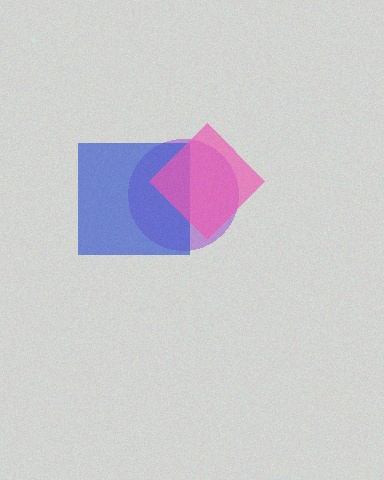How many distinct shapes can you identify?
There are 3 distinct shapes: a purple circle, a blue square, a pink diamond.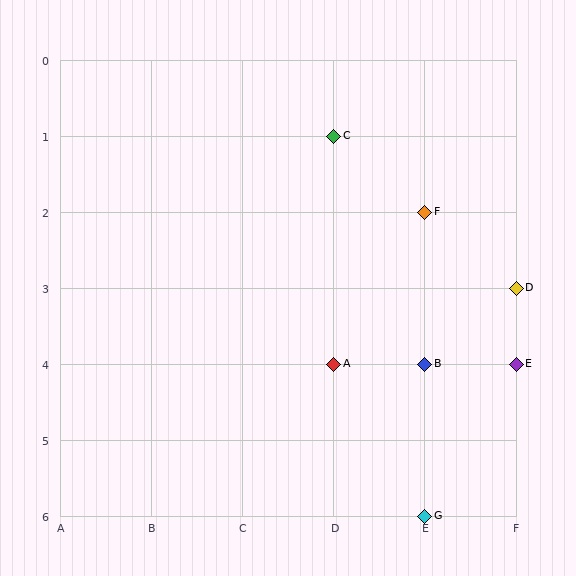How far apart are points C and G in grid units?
Points C and G are 1 column and 5 rows apart (about 5.1 grid units diagonally).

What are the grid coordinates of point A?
Point A is at grid coordinates (D, 4).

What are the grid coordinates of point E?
Point E is at grid coordinates (F, 4).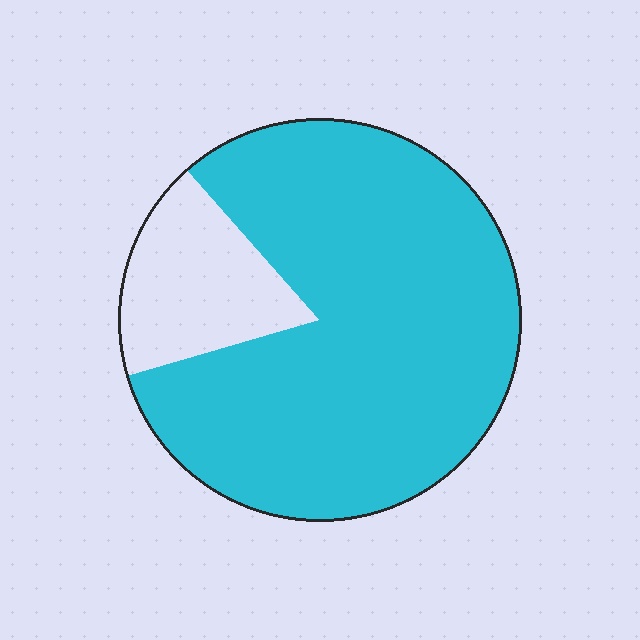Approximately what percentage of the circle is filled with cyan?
Approximately 80%.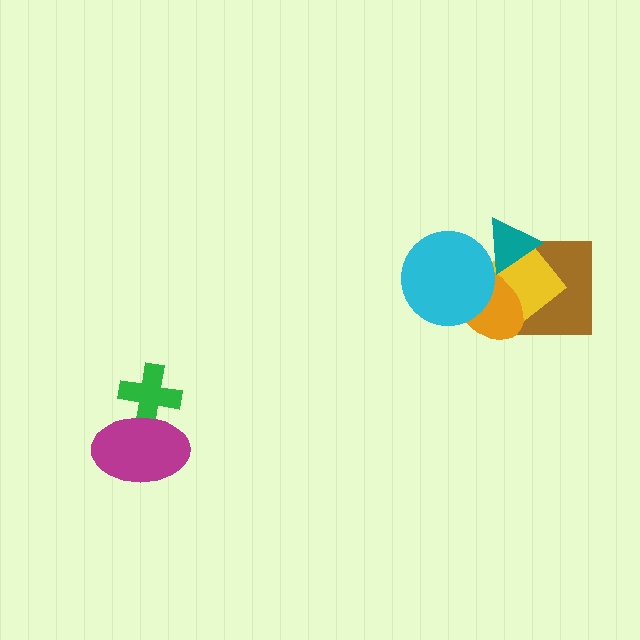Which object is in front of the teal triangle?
The cyan circle is in front of the teal triangle.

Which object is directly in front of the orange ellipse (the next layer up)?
The teal triangle is directly in front of the orange ellipse.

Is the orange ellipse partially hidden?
Yes, it is partially covered by another shape.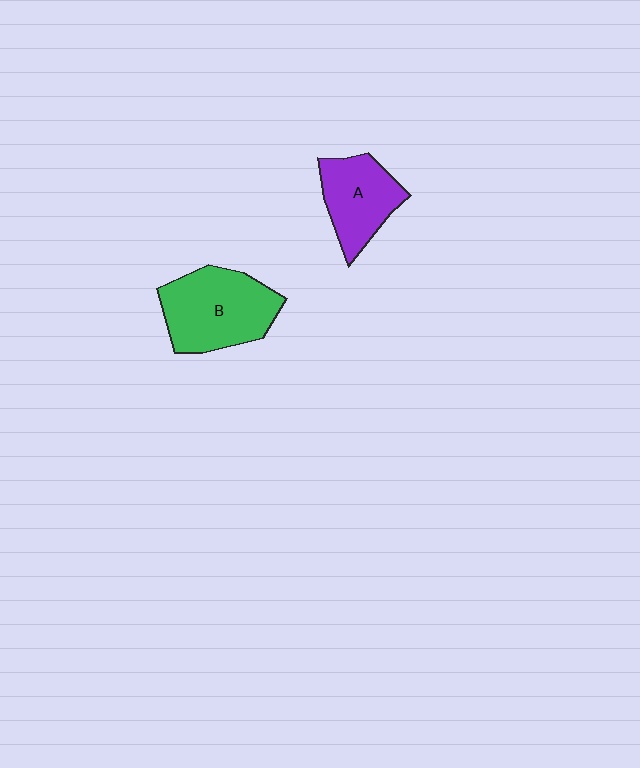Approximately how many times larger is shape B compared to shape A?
Approximately 1.4 times.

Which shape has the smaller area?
Shape A (purple).